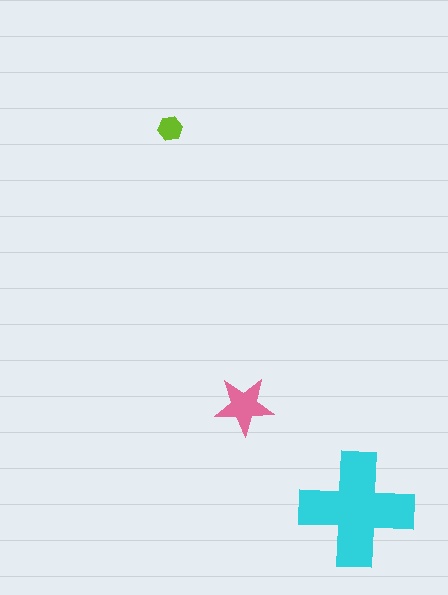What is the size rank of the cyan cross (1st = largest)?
1st.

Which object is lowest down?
The cyan cross is bottommost.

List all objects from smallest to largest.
The lime hexagon, the pink star, the cyan cross.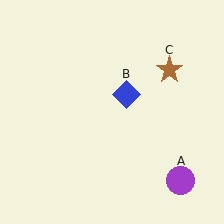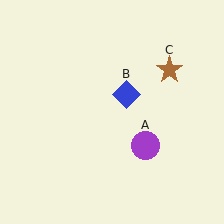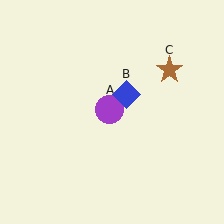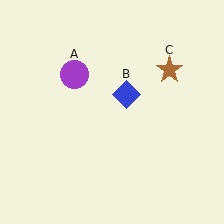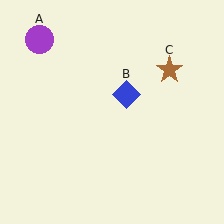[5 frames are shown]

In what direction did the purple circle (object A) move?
The purple circle (object A) moved up and to the left.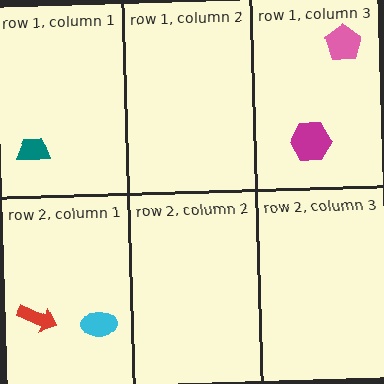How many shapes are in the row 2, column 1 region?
2.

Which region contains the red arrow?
The row 2, column 1 region.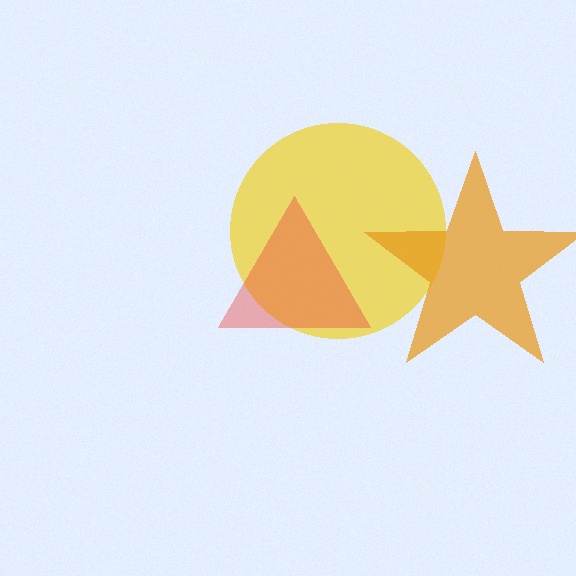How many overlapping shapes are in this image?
There are 3 overlapping shapes in the image.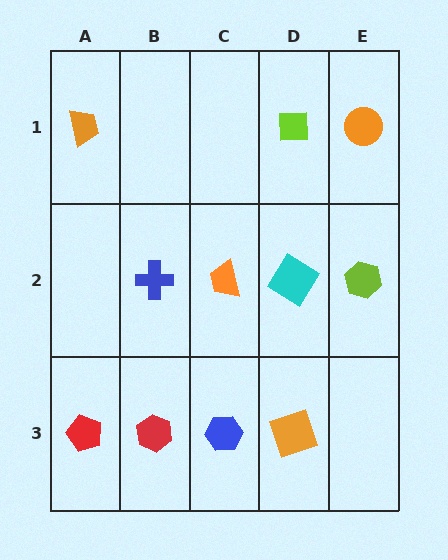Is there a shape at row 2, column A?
No, that cell is empty.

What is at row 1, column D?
A lime square.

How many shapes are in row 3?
4 shapes.